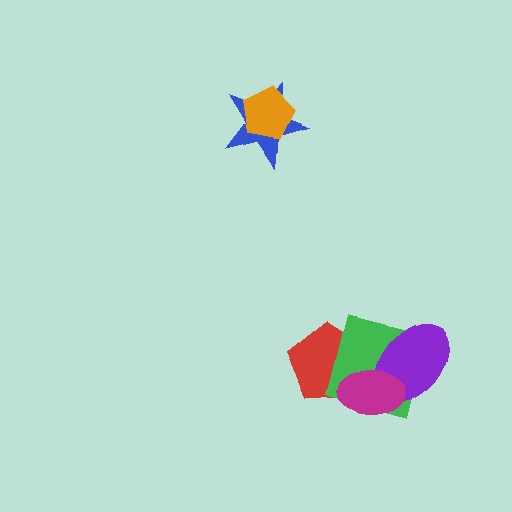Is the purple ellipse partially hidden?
Yes, it is partially covered by another shape.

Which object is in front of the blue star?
The orange pentagon is in front of the blue star.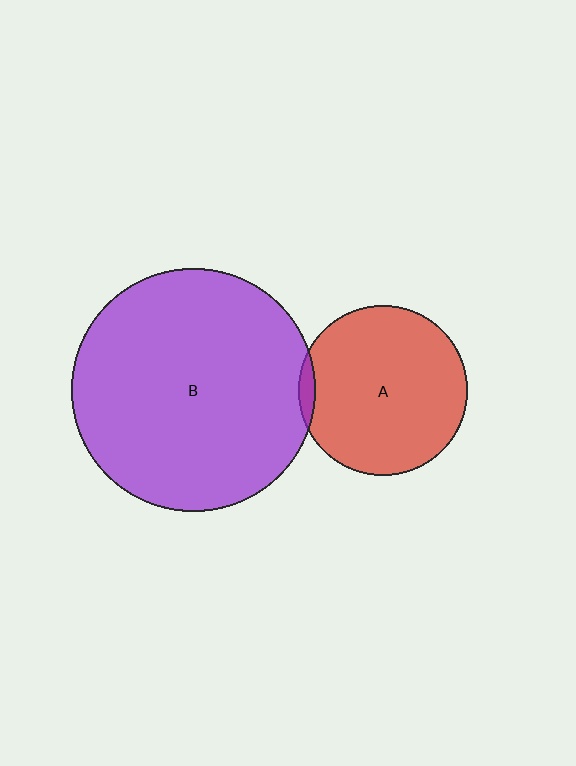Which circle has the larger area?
Circle B (purple).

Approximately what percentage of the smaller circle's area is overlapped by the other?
Approximately 5%.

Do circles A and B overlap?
Yes.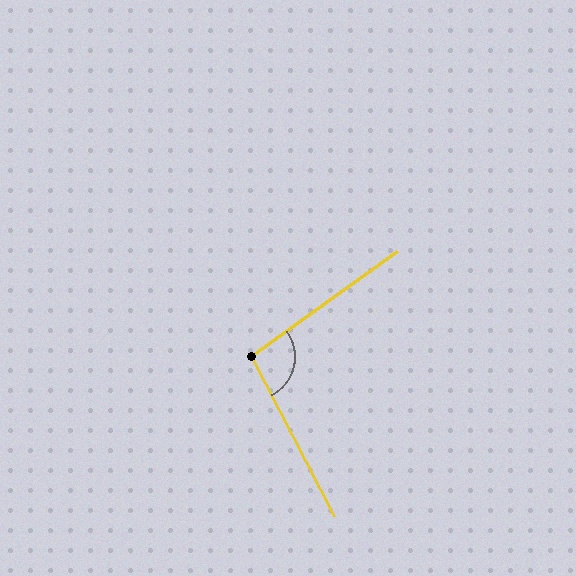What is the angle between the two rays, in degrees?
Approximately 99 degrees.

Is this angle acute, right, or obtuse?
It is obtuse.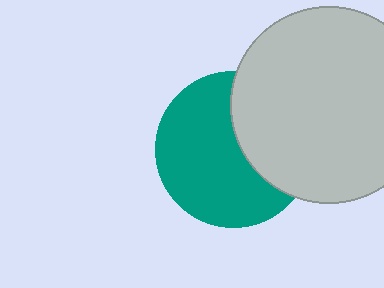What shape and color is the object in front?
The object in front is a light gray circle.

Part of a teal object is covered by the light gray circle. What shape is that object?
It is a circle.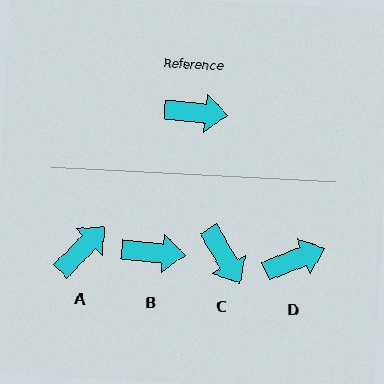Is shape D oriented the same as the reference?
No, it is off by about 26 degrees.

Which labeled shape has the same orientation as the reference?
B.